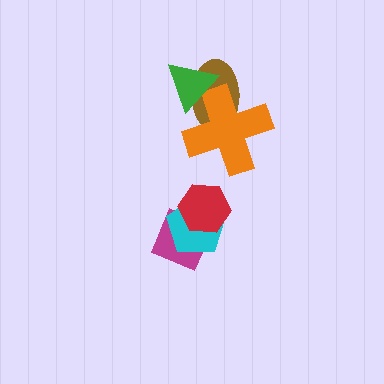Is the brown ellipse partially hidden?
Yes, it is partially covered by another shape.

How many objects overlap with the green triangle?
2 objects overlap with the green triangle.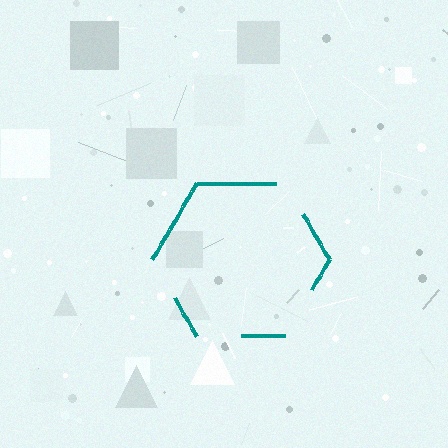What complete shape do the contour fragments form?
The contour fragments form a hexagon.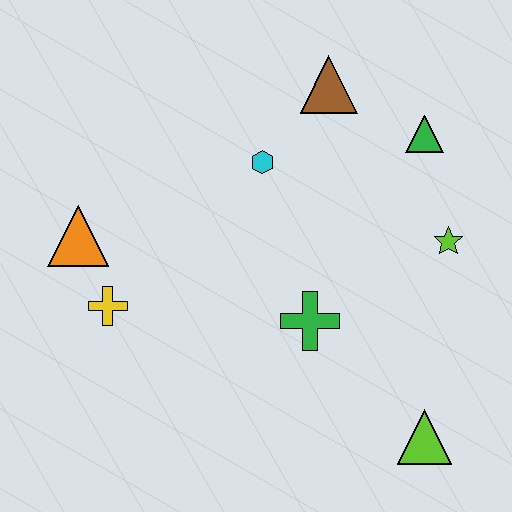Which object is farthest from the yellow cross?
The green triangle is farthest from the yellow cross.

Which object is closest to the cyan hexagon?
The brown triangle is closest to the cyan hexagon.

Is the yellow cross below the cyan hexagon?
Yes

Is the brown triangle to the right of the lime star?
No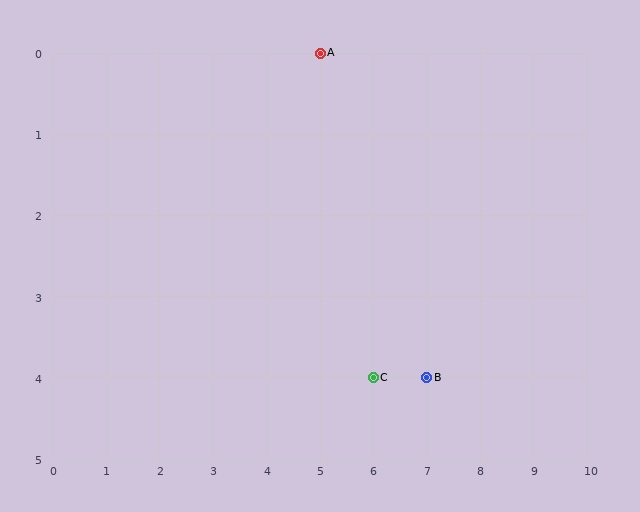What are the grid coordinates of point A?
Point A is at grid coordinates (5, 0).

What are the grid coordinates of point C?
Point C is at grid coordinates (6, 4).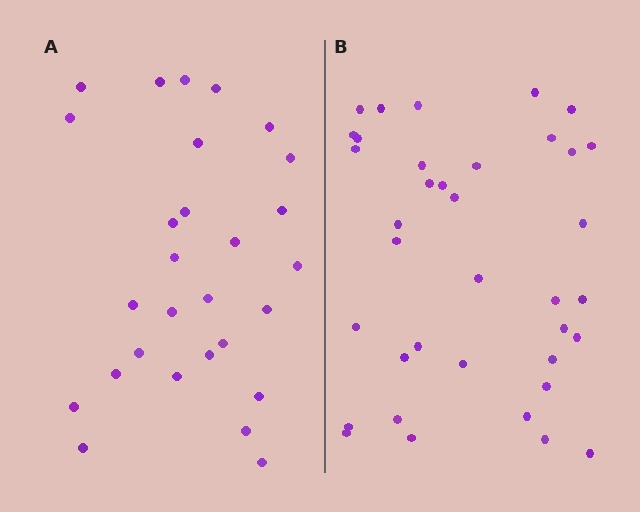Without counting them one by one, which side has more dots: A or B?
Region B (the right region) has more dots.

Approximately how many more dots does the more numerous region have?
Region B has roughly 8 or so more dots than region A.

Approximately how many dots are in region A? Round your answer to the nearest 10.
About 30 dots. (The exact count is 28, which rounds to 30.)